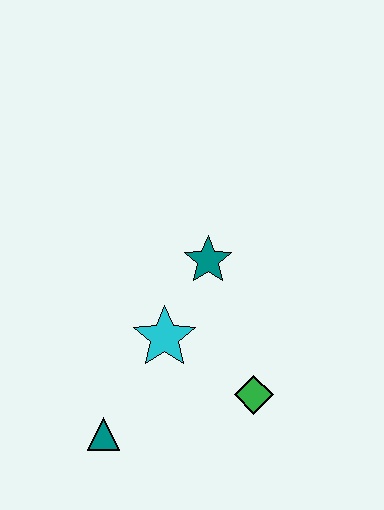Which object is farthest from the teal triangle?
The teal star is farthest from the teal triangle.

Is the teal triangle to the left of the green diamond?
Yes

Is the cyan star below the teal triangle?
No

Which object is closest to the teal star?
The cyan star is closest to the teal star.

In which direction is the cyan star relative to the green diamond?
The cyan star is to the left of the green diamond.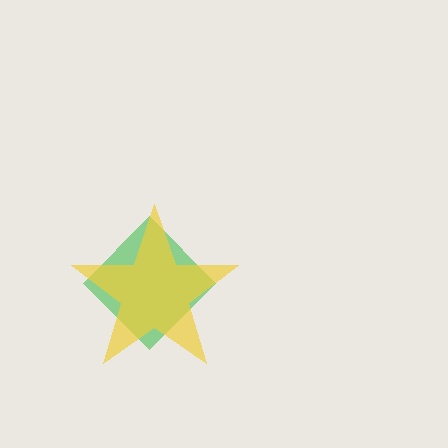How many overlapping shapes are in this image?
There are 2 overlapping shapes in the image.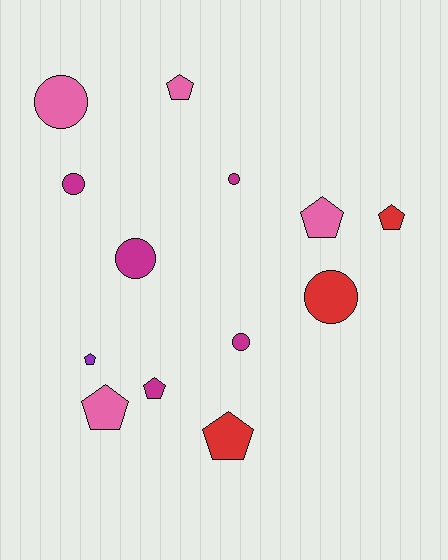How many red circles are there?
There is 1 red circle.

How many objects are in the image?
There are 13 objects.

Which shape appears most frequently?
Pentagon, with 7 objects.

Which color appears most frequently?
Magenta, with 5 objects.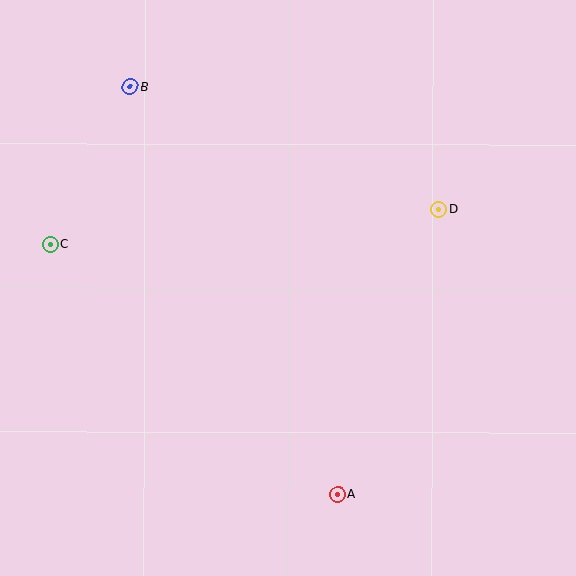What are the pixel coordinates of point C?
Point C is at (50, 245).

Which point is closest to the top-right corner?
Point D is closest to the top-right corner.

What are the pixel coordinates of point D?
Point D is at (439, 210).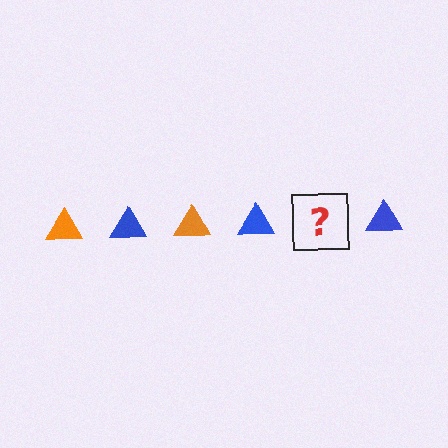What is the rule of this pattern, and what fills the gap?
The rule is that the pattern cycles through orange, blue triangles. The gap should be filled with an orange triangle.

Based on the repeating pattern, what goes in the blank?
The blank should be an orange triangle.